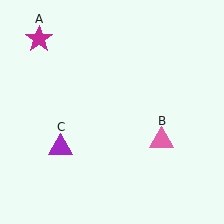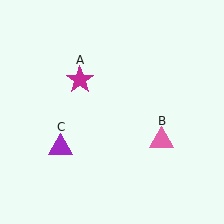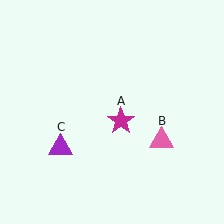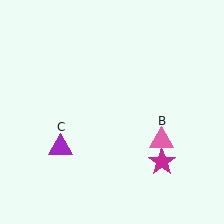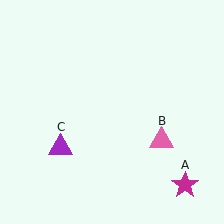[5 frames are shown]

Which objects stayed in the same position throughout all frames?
Pink triangle (object B) and purple triangle (object C) remained stationary.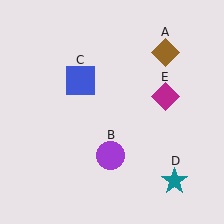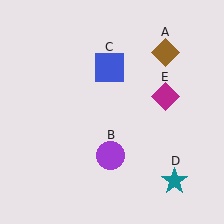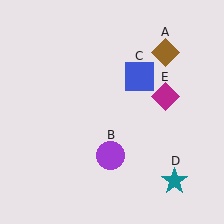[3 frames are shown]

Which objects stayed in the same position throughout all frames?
Brown diamond (object A) and purple circle (object B) and teal star (object D) and magenta diamond (object E) remained stationary.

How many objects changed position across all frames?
1 object changed position: blue square (object C).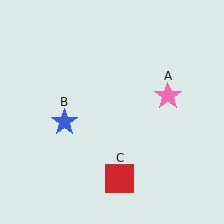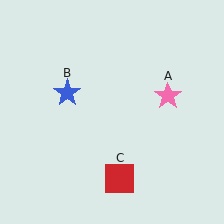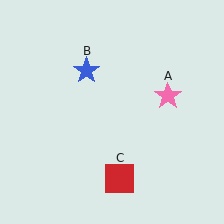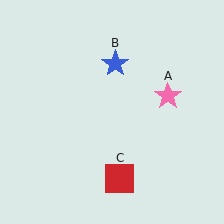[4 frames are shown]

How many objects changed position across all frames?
1 object changed position: blue star (object B).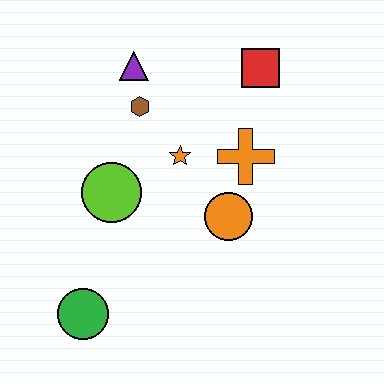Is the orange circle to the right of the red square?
No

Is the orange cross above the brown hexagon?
No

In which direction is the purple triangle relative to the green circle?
The purple triangle is above the green circle.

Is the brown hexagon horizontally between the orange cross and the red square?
No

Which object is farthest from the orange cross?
The green circle is farthest from the orange cross.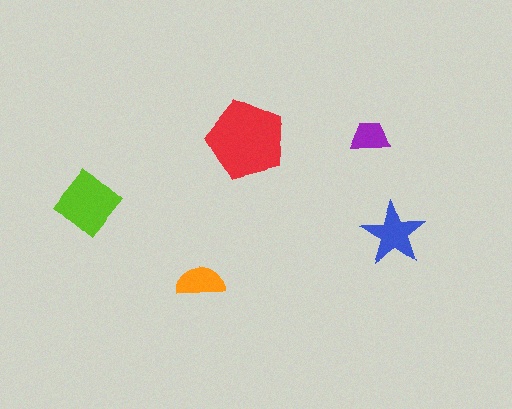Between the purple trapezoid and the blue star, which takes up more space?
The blue star.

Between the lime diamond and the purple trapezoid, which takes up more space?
The lime diamond.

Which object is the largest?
The red pentagon.